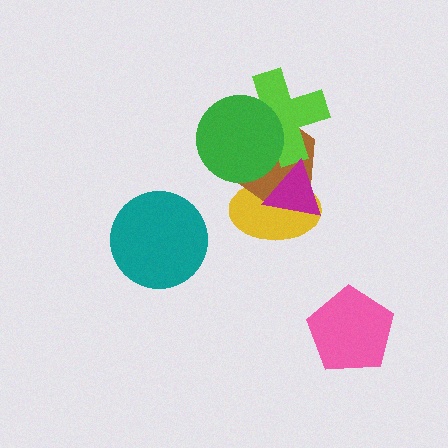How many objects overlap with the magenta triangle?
2 objects overlap with the magenta triangle.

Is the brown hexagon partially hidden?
Yes, it is partially covered by another shape.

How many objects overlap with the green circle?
3 objects overlap with the green circle.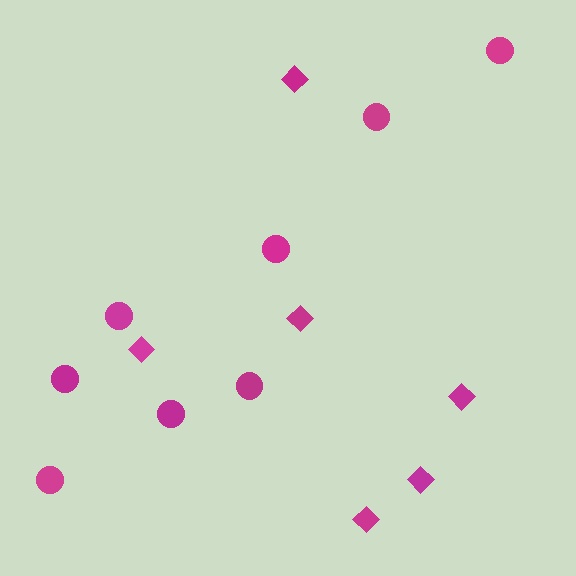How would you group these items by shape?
There are 2 groups: one group of diamonds (6) and one group of circles (8).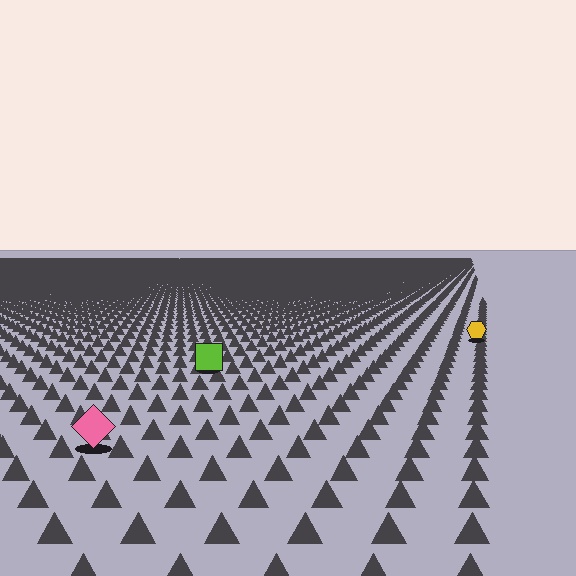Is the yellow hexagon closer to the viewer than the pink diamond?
No. The pink diamond is closer — you can tell from the texture gradient: the ground texture is coarser near it.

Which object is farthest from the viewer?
The yellow hexagon is farthest from the viewer. It appears smaller and the ground texture around it is denser.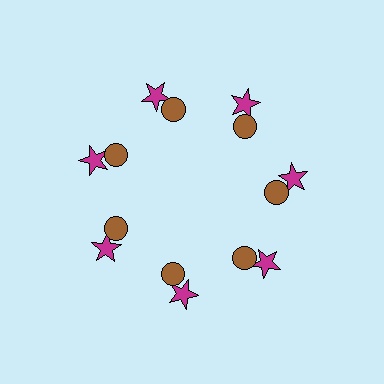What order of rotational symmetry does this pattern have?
This pattern has 7-fold rotational symmetry.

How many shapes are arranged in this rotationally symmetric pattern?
There are 14 shapes, arranged in 7 groups of 2.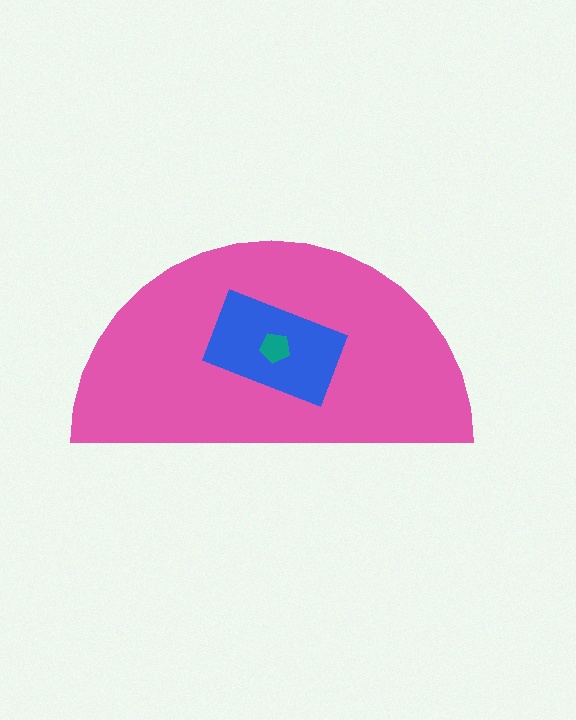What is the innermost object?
The teal pentagon.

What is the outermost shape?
The pink semicircle.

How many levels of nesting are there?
3.